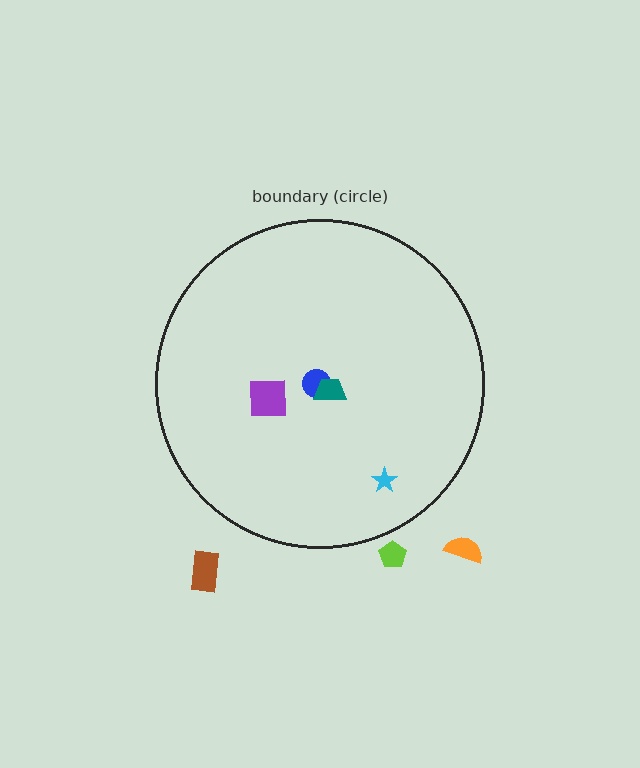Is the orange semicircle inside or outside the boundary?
Outside.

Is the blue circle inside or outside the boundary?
Inside.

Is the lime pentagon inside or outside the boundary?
Outside.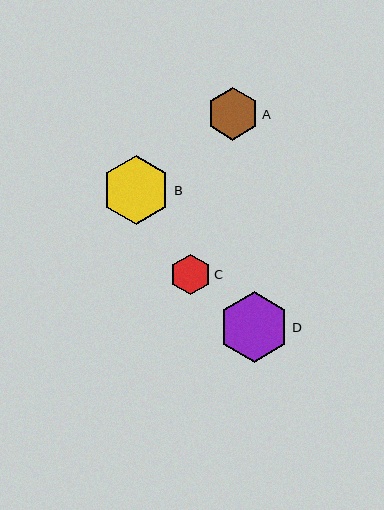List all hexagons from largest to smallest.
From largest to smallest: D, B, A, C.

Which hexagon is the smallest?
Hexagon C is the smallest with a size of approximately 41 pixels.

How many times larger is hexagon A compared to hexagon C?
Hexagon A is approximately 1.3 times the size of hexagon C.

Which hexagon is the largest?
Hexagon D is the largest with a size of approximately 70 pixels.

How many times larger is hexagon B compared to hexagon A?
Hexagon B is approximately 1.3 times the size of hexagon A.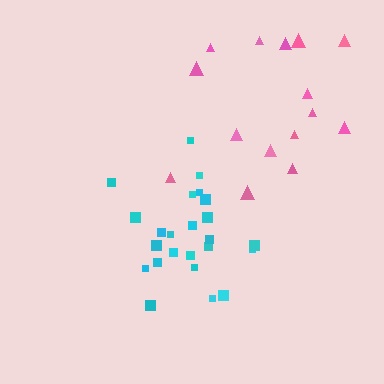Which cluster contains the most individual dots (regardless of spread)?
Cyan (24).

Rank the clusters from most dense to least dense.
cyan, pink.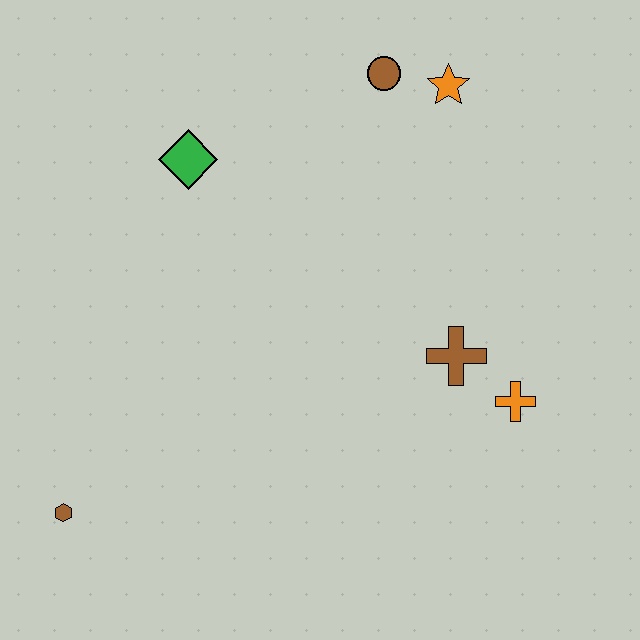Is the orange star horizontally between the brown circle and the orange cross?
Yes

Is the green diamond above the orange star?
No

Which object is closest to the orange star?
The brown circle is closest to the orange star.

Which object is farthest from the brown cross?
The brown hexagon is farthest from the brown cross.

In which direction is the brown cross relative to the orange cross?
The brown cross is to the left of the orange cross.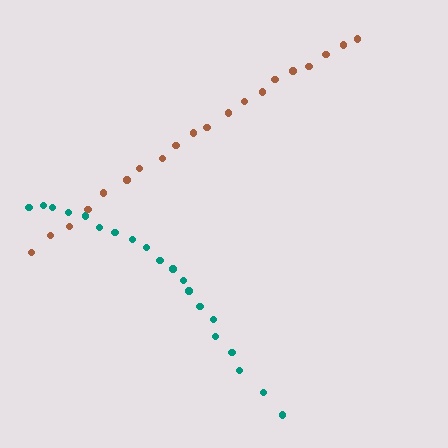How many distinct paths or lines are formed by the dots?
There are 2 distinct paths.